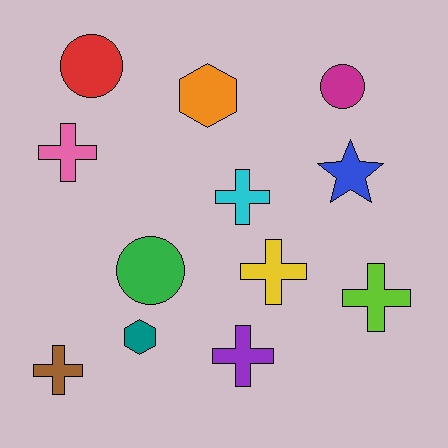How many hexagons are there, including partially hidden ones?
There are 2 hexagons.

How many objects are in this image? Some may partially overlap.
There are 12 objects.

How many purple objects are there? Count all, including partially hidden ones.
There is 1 purple object.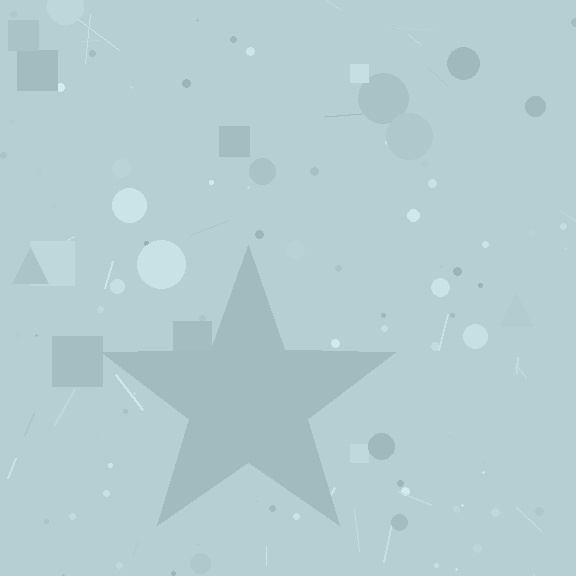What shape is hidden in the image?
A star is hidden in the image.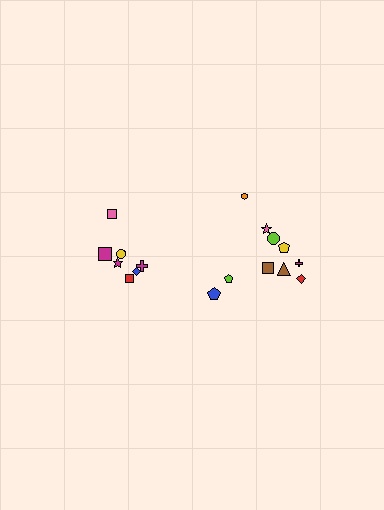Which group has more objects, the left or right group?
The right group.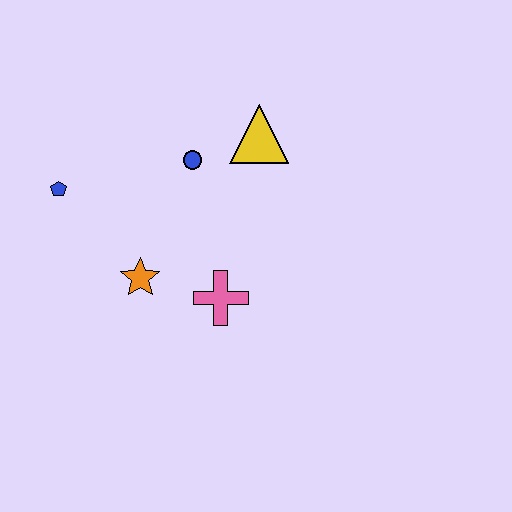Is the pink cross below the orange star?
Yes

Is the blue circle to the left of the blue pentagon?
No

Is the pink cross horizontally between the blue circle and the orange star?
No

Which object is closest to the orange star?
The pink cross is closest to the orange star.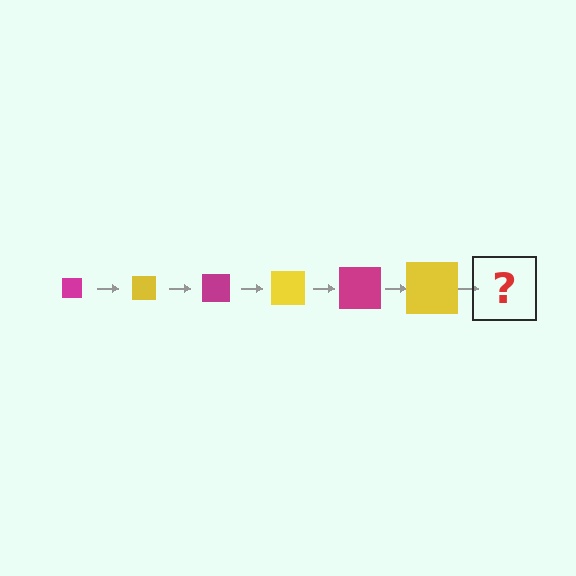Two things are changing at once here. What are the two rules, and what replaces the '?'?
The two rules are that the square grows larger each step and the color cycles through magenta and yellow. The '?' should be a magenta square, larger than the previous one.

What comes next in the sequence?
The next element should be a magenta square, larger than the previous one.